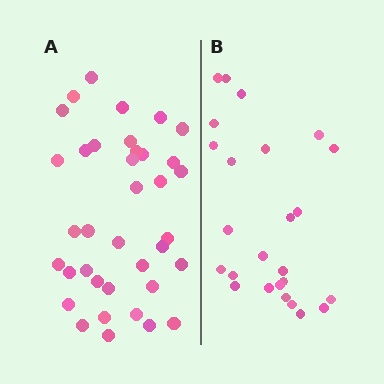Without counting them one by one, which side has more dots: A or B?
Region A (the left region) has more dots.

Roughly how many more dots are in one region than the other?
Region A has roughly 12 or so more dots than region B.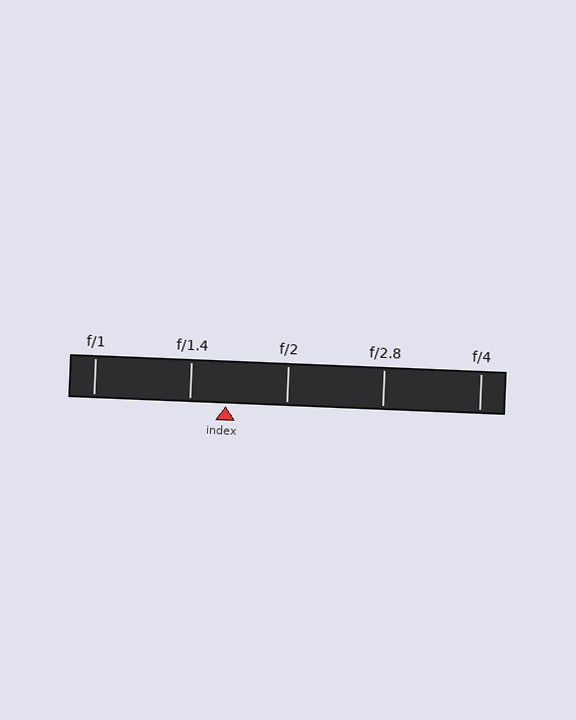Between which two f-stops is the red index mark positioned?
The index mark is between f/1.4 and f/2.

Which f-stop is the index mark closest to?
The index mark is closest to f/1.4.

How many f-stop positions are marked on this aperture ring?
There are 5 f-stop positions marked.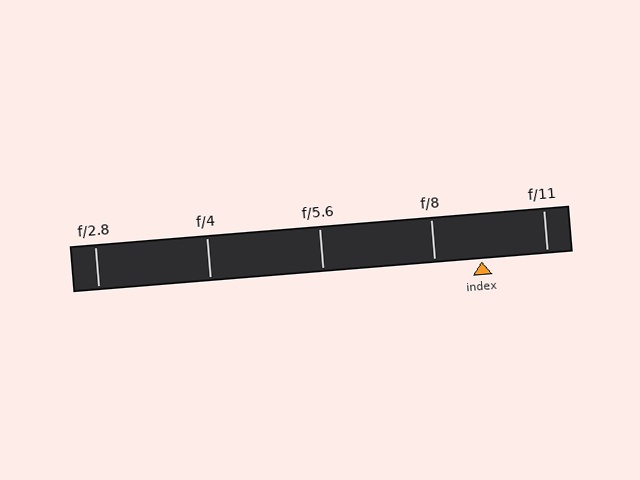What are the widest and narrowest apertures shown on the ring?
The widest aperture shown is f/2.8 and the narrowest is f/11.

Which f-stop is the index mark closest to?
The index mark is closest to f/8.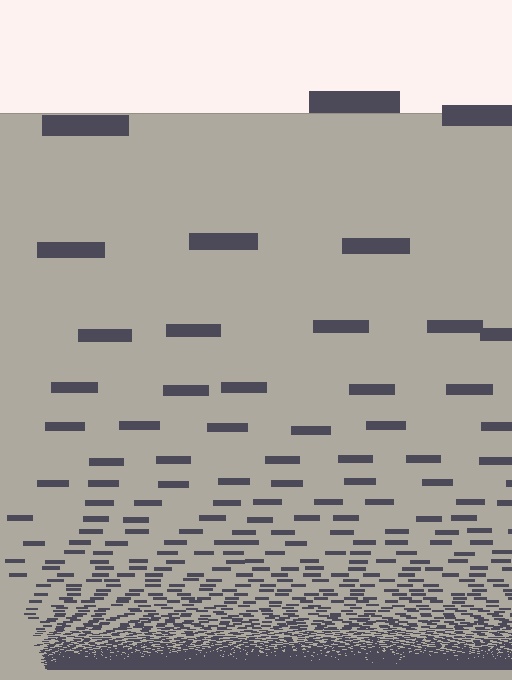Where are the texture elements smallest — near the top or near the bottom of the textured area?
Near the bottom.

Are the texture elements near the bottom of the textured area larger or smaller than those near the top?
Smaller. The gradient is inverted — elements near the bottom are smaller and denser.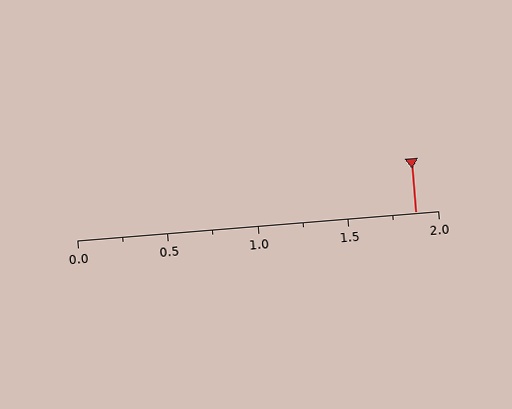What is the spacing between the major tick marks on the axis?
The major ticks are spaced 0.5 apart.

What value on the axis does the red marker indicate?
The marker indicates approximately 1.88.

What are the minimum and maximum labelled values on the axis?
The axis runs from 0.0 to 2.0.